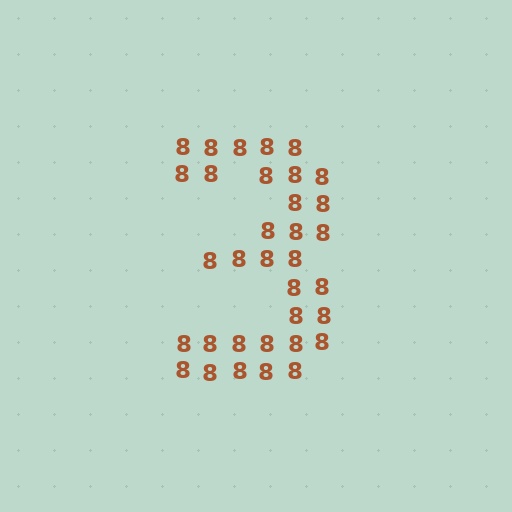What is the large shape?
The large shape is the digit 3.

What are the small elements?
The small elements are digit 8's.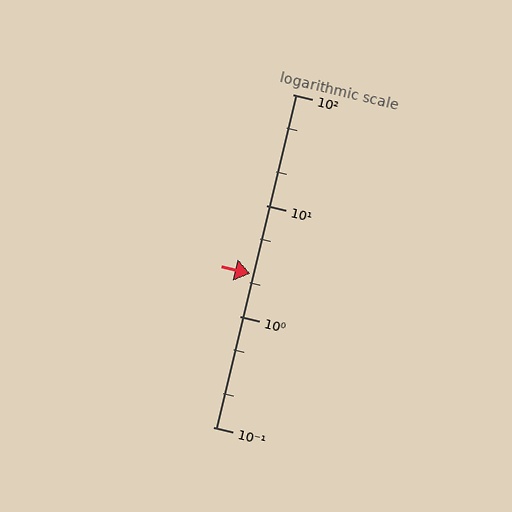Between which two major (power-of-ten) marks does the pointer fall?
The pointer is between 1 and 10.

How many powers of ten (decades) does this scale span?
The scale spans 3 decades, from 0.1 to 100.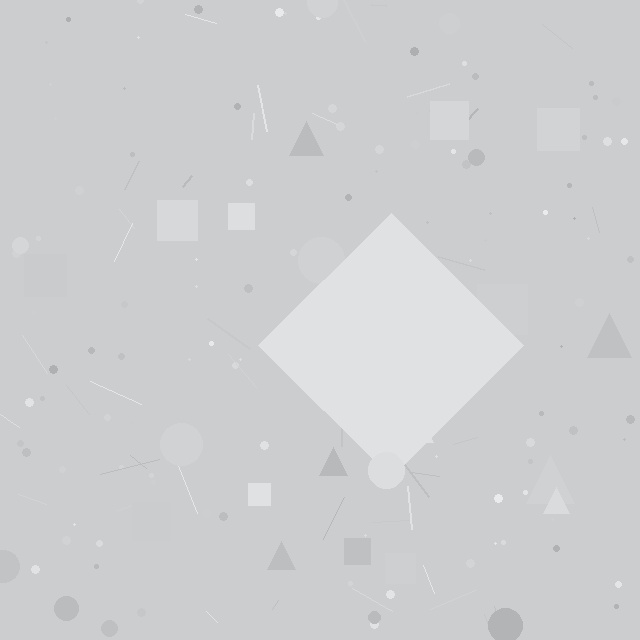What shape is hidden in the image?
A diamond is hidden in the image.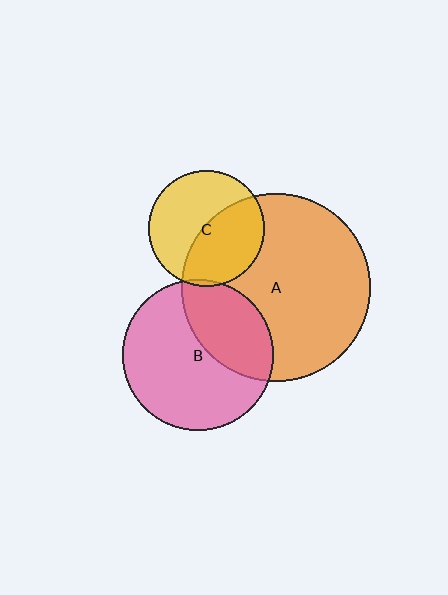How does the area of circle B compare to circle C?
Approximately 1.7 times.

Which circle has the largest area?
Circle A (orange).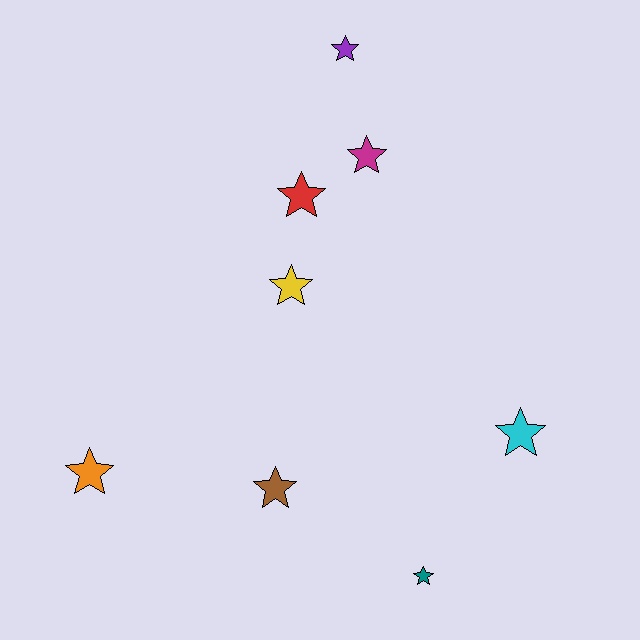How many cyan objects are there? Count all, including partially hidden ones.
There is 1 cyan object.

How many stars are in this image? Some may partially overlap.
There are 8 stars.